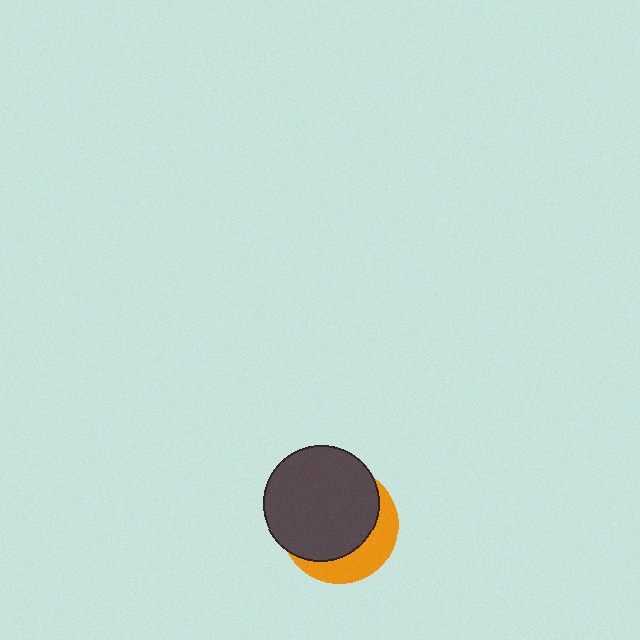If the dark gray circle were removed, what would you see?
You would see the complete orange circle.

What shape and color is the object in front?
The object in front is a dark gray circle.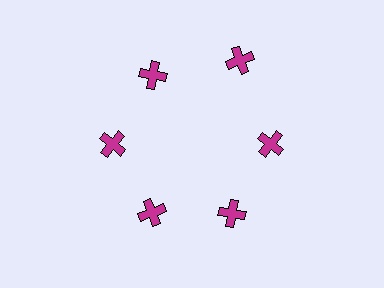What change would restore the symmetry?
The symmetry would be restored by moving it inward, back onto the ring so that all 6 crosses sit at equal angles and equal distance from the center.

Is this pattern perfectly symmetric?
No. The 6 magenta crosses are arranged in a ring, but one element near the 1 o'clock position is pushed outward from the center, breaking the 6-fold rotational symmetry.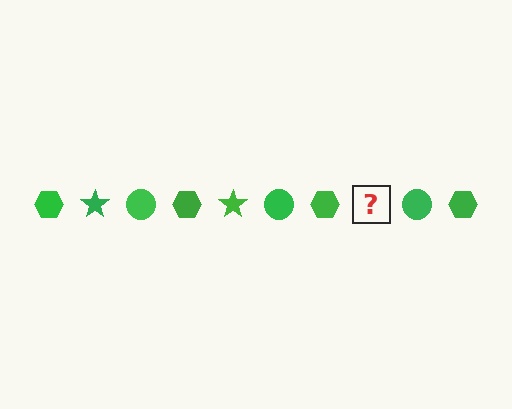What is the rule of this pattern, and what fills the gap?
The rule is that the pattern cycles through hexagon, star, circle shapes in green. The gap should be filled with a green star.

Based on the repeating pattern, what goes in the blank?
The blank should be a green star.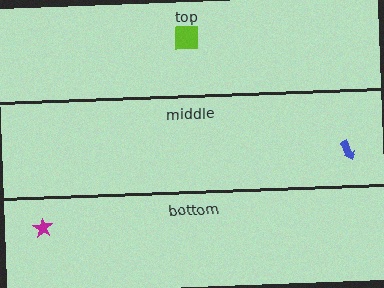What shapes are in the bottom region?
The magenta star.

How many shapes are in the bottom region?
1.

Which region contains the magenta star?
The bottom region.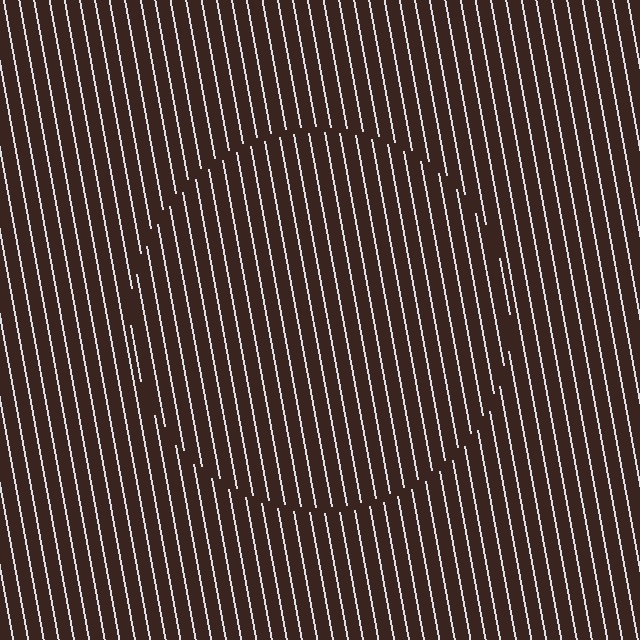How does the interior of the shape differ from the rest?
The interior of the shape contains the same grating, shifted by half a period — the contour is defined by the phase discontinuity where line-ends from the inner and outer gratings abut.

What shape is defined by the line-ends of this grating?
An illusory circle. The interior of the shape contains the same grating, shifted by half a period — the contour is defined by the phase discontinuity where line-ends from the inner and outer gratings abut.